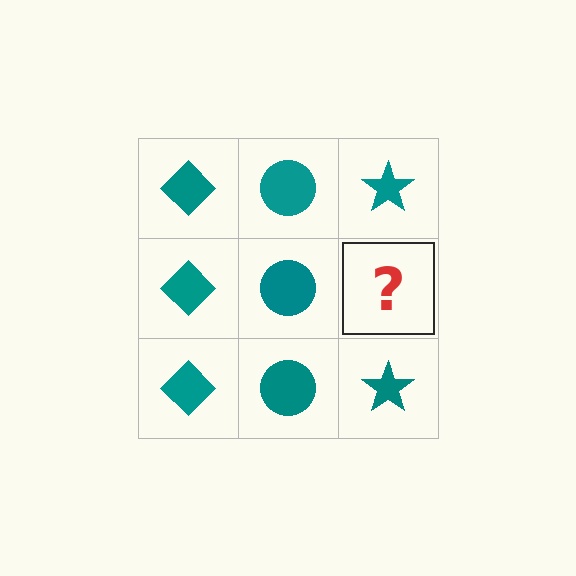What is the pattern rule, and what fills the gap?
The rule is that each column has a consistent shape. The gap should be filled with a teal star.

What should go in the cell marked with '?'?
The missing cell should contain a teal star.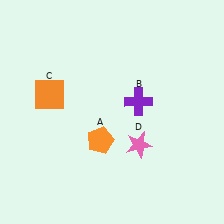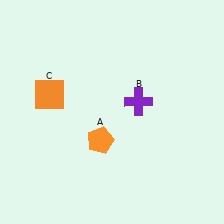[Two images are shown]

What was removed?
The pink star (D) was removed in Image 2.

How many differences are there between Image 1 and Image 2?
There is 1 difference between the two images.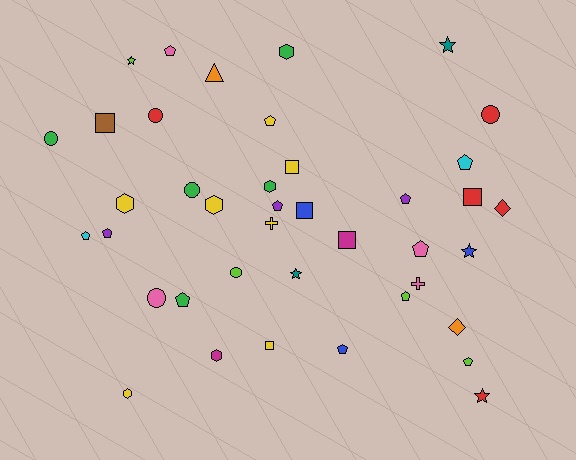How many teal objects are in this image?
There are 2 teal objects.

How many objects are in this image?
There are 40 objects.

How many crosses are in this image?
There are 2 crosses.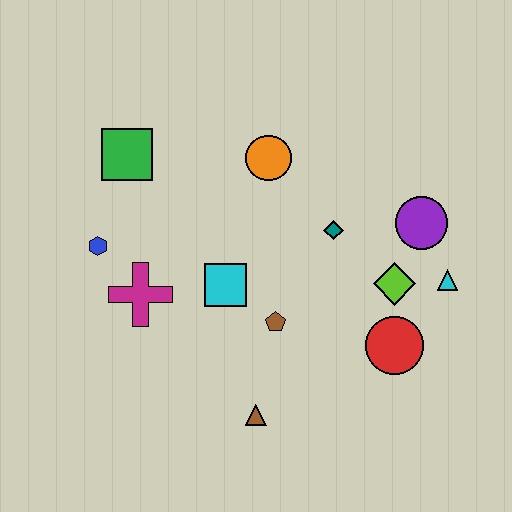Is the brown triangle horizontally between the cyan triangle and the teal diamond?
No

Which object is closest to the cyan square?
The brown pentagon is closest to the cyan square.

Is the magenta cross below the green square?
Yes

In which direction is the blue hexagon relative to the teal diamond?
The blue hexagon is to the left of the teal diamond.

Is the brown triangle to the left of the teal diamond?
Yes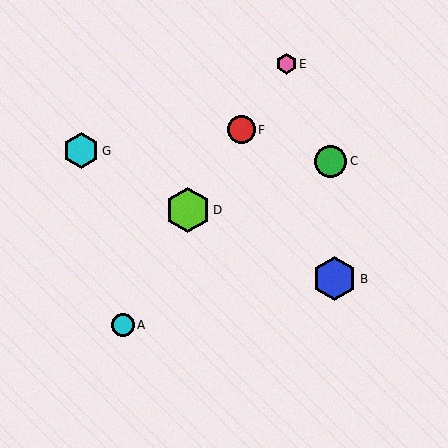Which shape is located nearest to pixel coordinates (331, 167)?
The green circle (labeled C) at (331, 161) is nearest to that location.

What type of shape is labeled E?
Shape E is a pink hexagon.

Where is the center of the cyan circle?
The center of the cyan circle is at (123, 325).